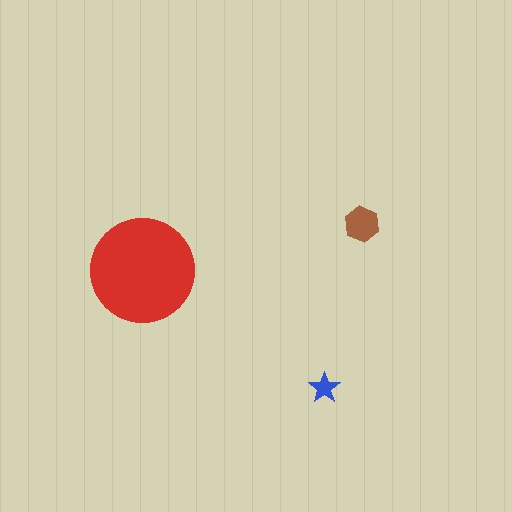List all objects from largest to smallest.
The red circle, the brown hexagon, the blue star.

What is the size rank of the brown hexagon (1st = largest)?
2nd.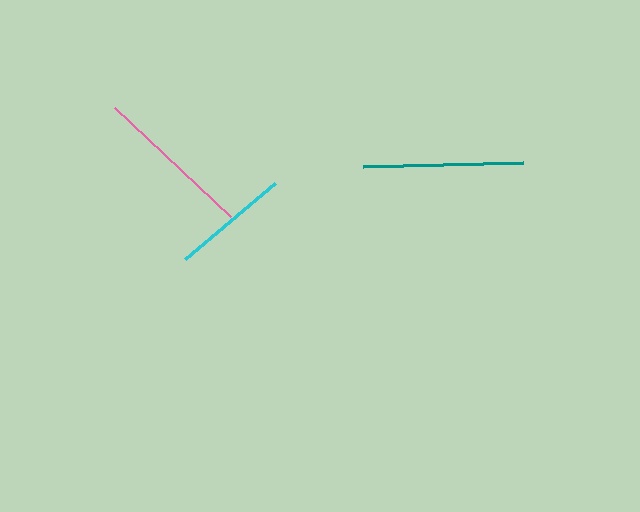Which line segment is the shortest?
The cyan line is the shortest at approximately 118 pixels.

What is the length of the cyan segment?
The cyan segment is approximately 118 pixels long.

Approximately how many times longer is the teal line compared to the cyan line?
The teal line is approximately 1.4 times the length of the cyan line.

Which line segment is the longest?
The teal line is the longest at approximately 160 pixels.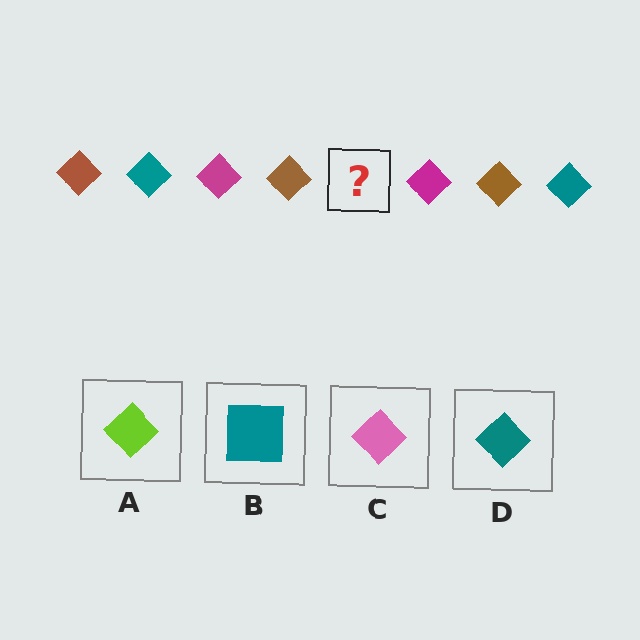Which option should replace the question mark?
Option D.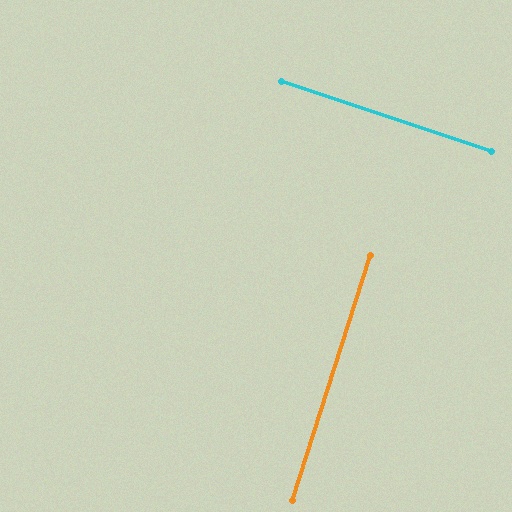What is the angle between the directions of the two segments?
Approximately 89 degrees.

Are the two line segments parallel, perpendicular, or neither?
Perpendicular — they meet at approximately 89°.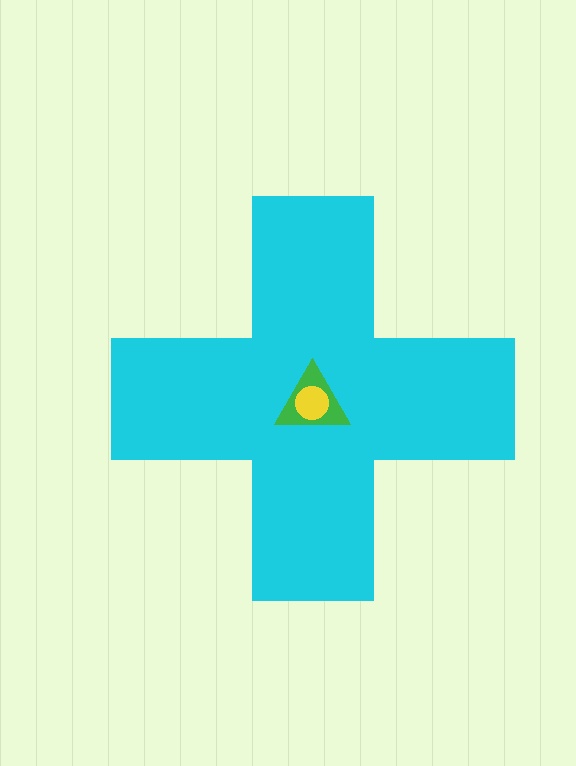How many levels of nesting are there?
3.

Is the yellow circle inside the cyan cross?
Yes.